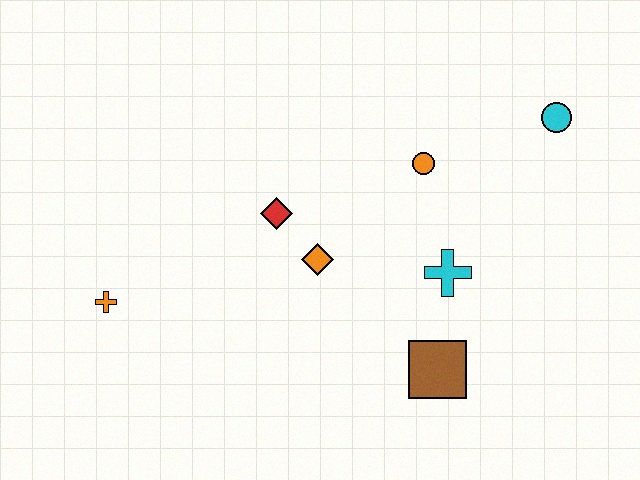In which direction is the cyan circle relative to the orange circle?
The cyan circle is to the right of the orange circle.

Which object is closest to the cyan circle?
The orange circle is closest to the cyan circle.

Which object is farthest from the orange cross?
The cyan circle is farthest from the orange cross.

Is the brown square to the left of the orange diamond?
No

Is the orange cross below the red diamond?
Yes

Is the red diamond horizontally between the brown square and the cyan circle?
No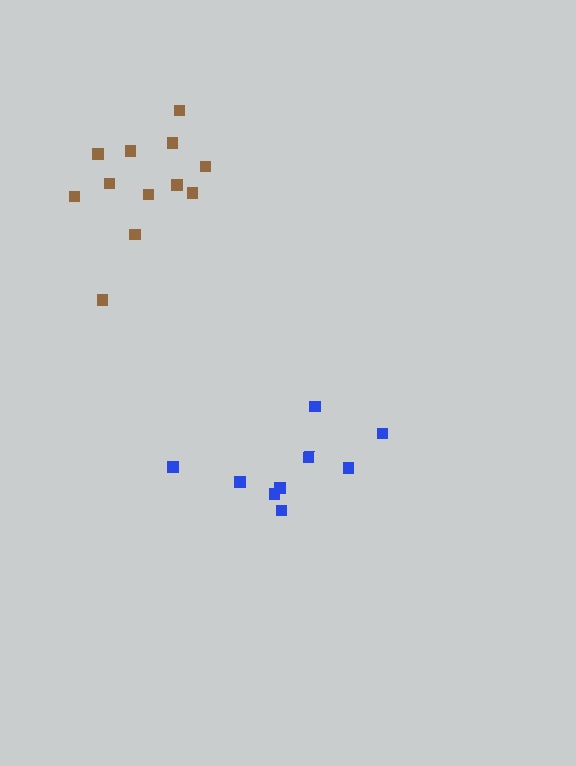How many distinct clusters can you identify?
There are 2 distinct clusters.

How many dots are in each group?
Group 1: 12 dots, Group 2: 9 dots (21 total).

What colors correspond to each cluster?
The clusters are colored: brown, blue.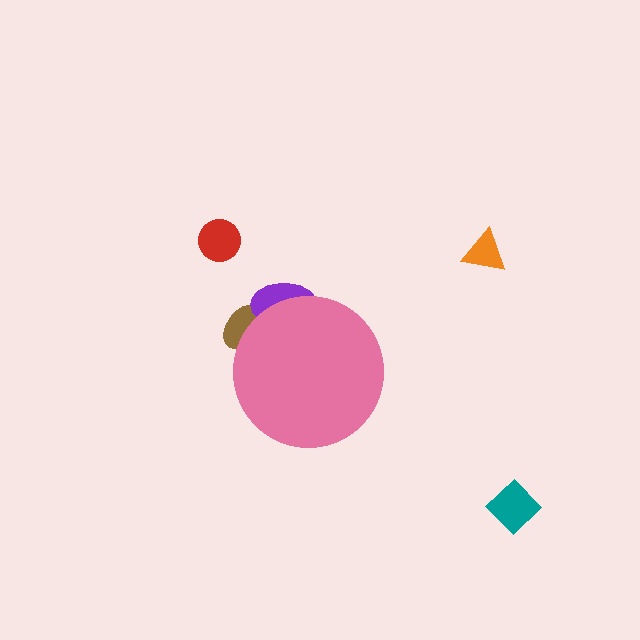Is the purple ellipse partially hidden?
Yes, the purple ellipse is partially hidden behind the pink circle.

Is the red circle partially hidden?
No, the red circle is fully visible.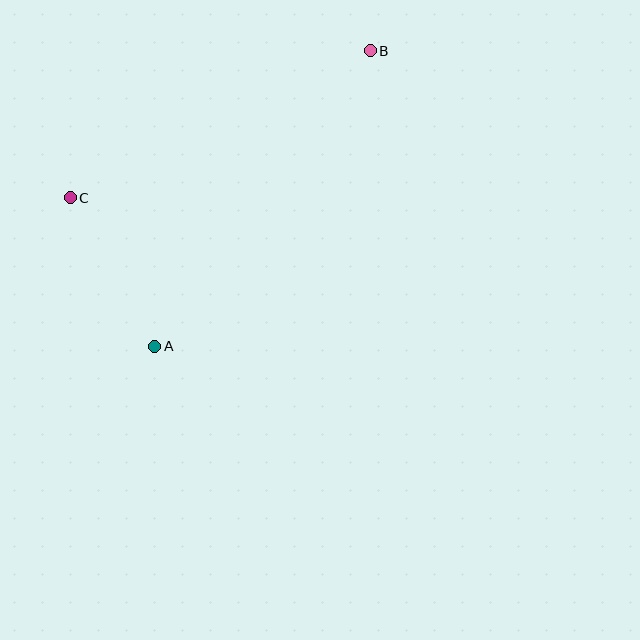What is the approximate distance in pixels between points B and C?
The distance between B and C is approximately 334 pixels.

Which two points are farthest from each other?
Points A and B are farthest from each other.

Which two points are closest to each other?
Points A and C are closest to each other.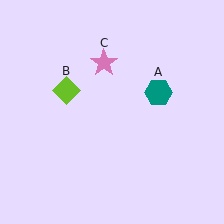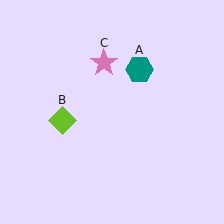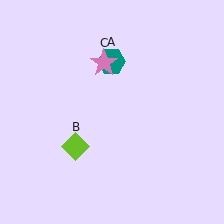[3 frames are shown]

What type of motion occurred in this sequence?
The teal hexagon (object A), lime diamond (object B) rotated counterclockwise around the center of the scene.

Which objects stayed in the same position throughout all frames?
Pink star (object C) remained stationary.